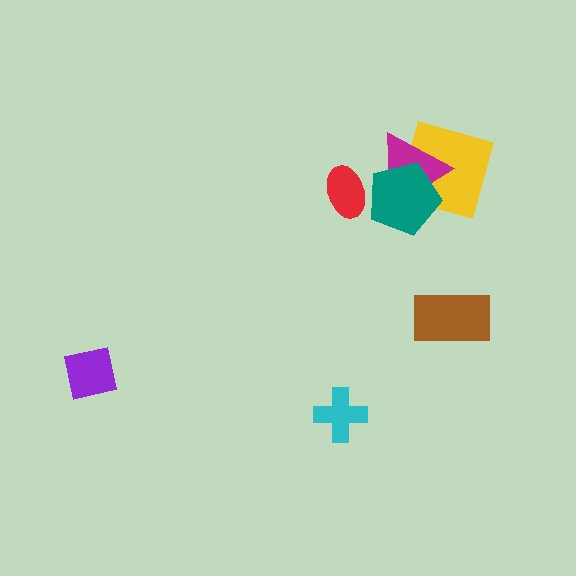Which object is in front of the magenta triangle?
The teal pentagon is in front of the magenta triangle.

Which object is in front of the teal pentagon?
The red ellipse is in front of the teal pentagon.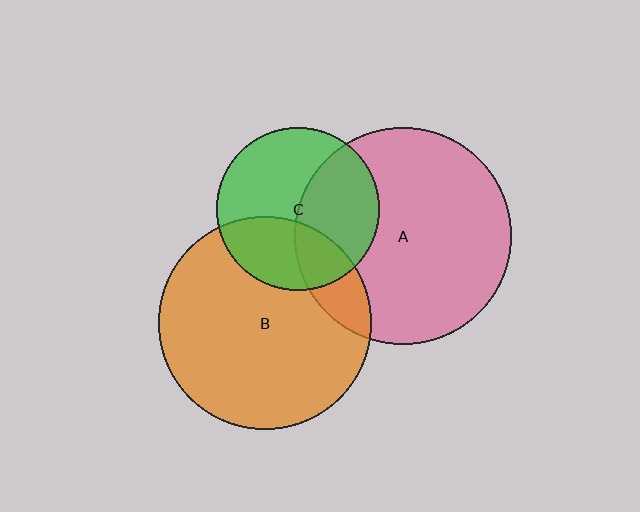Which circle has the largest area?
Circle A (pink).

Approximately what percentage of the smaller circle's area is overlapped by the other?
Approximately 35%.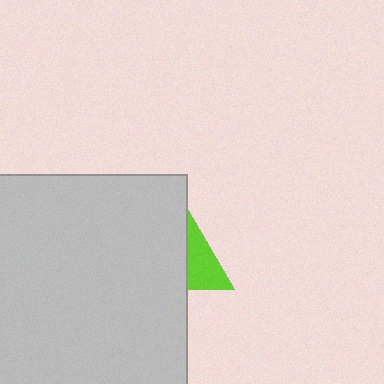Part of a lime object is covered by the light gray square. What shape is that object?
It is a triangle.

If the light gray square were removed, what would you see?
You would see the complete lime triangle.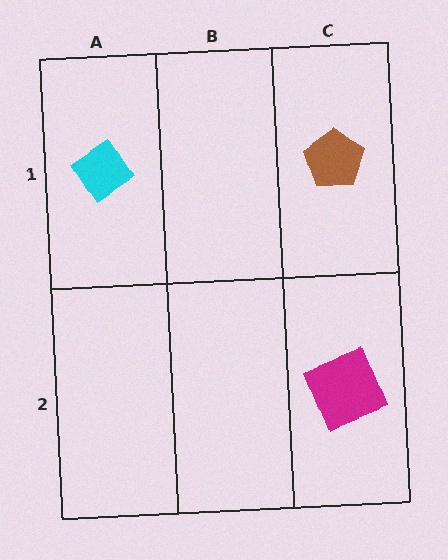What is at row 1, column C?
A brown pentagon.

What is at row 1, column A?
A cyan diamond.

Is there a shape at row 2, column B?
No, that cell is empty.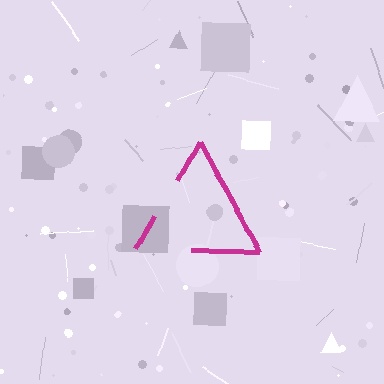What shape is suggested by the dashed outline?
The dashed outline suggests a triangle.